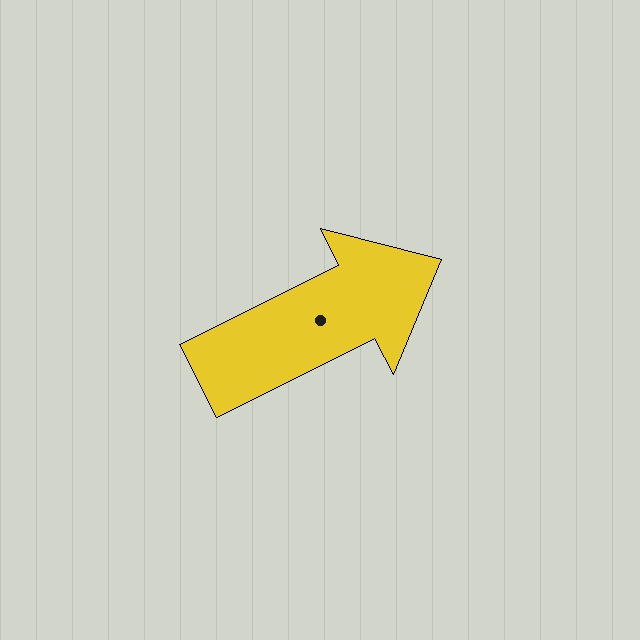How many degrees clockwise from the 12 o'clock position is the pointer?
Approximately 63 degrees.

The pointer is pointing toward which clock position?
Roughly 2 o'clock.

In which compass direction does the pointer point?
Northeast.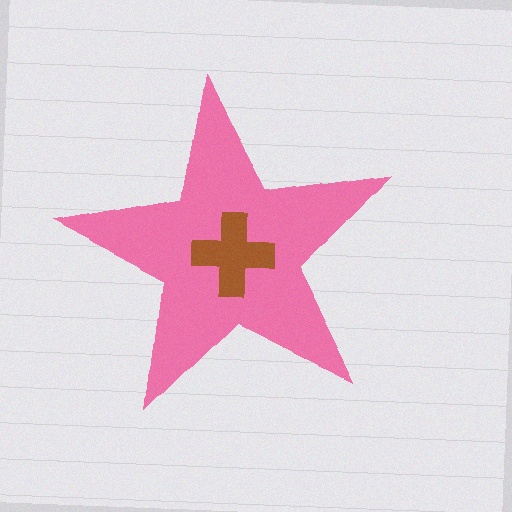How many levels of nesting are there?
2.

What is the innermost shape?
The brown cross.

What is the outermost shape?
The pink star.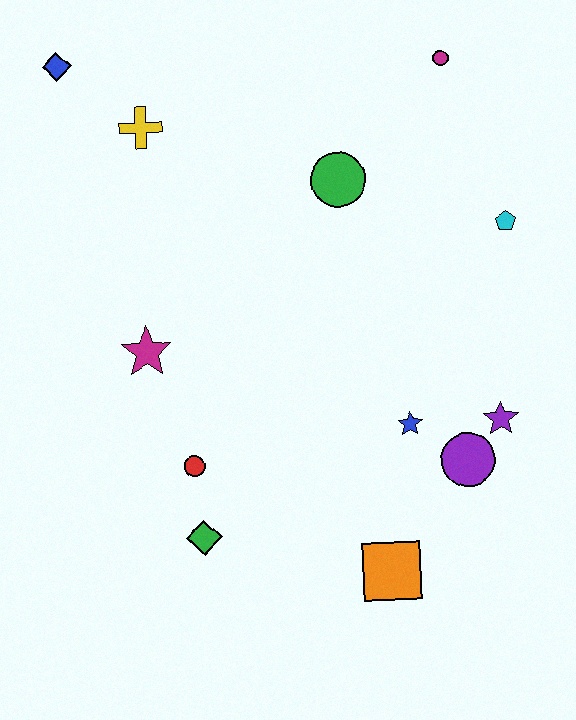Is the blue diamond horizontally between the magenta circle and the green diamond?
No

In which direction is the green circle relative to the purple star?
The green circle is above the purple star.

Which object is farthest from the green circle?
The orange square is farthest from the green circle.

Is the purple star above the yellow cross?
No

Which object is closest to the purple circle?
The purple star is closest to the purple circle.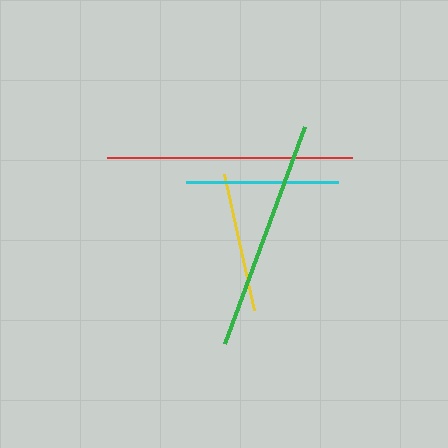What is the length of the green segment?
The green segment is approximately 231 pixels long.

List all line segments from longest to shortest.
From longest to shortest: red, green, cyan, yellow.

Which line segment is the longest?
The red line is the longest at approximately 245 pixels.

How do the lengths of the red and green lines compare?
The red and green lines are approximately the same length.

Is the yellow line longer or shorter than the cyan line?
The cyan line is longer than the yellow line.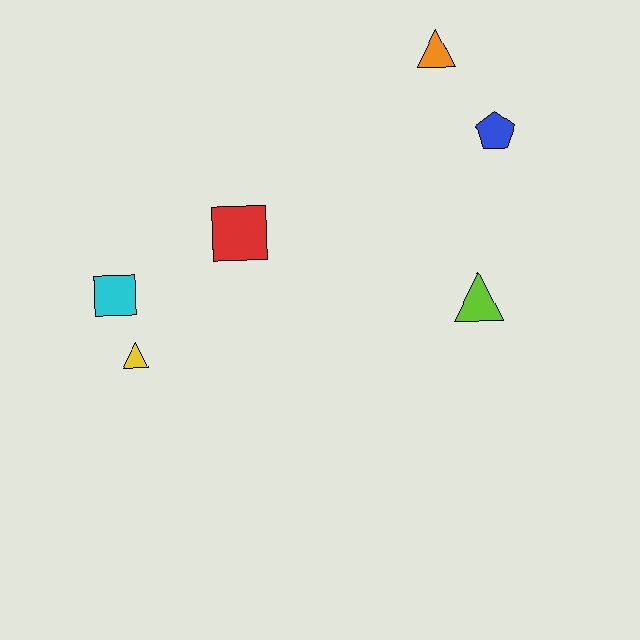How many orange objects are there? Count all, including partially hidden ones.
There is 1 orange object.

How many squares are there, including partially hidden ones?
There are 2 squares.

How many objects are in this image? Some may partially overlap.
There are 6 objects.